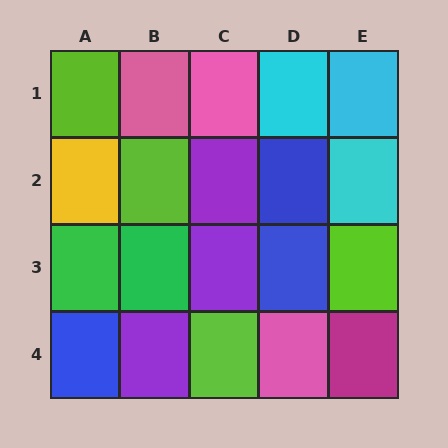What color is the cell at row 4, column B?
Purple.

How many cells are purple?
3 cells are purple.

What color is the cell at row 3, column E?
Lime.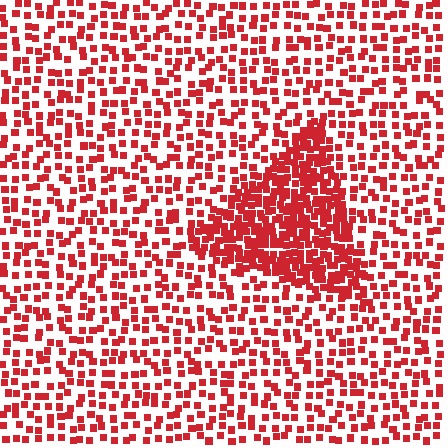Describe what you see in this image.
The image contains small red elements arranged at two different densities. A triangle-shaped region is visible where the elements are more densely packed than the surrounding area.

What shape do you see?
I see a triangle.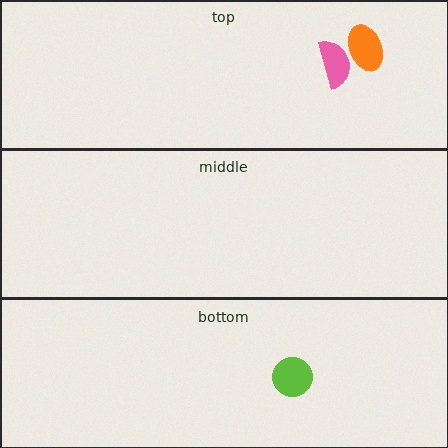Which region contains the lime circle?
The bottom region.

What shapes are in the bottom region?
The lime circle.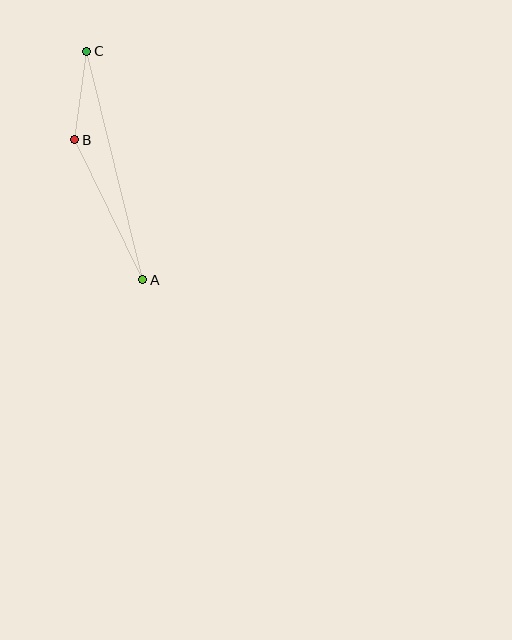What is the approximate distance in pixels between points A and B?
The distance between A and B is approximately 156 pixels.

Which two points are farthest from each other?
Points A and C are farthest from each other.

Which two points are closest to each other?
Points B and C are closest to each other.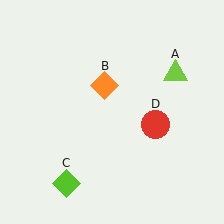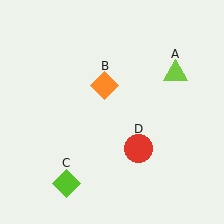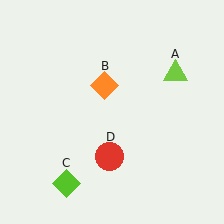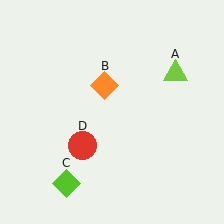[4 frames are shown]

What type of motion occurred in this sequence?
The red circle (object D) rotated clockwise around the center of the scene.